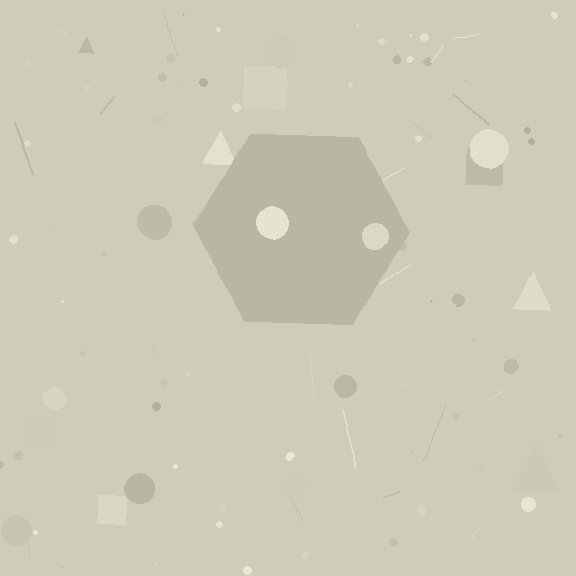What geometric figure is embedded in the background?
A hexagon is embedded in the background.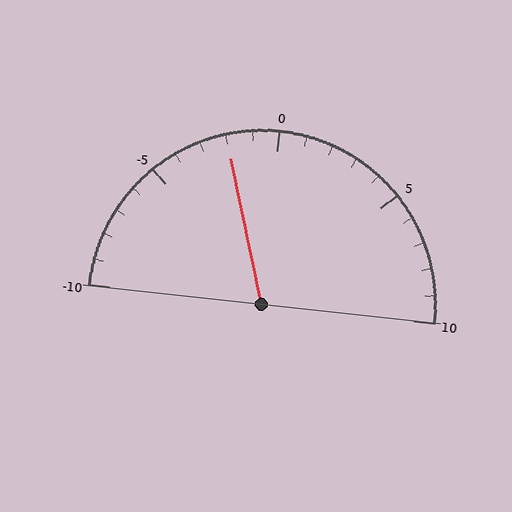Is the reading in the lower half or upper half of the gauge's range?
The reading is in the lower half of the range (-10 to 10).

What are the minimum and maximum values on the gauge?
The gauge ranges from -10 to 10.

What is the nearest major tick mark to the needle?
The nearest major tick mark is 0.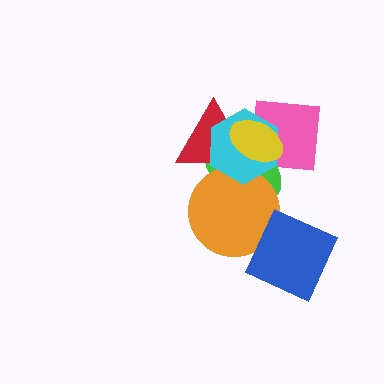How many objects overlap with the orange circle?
4 objects overlap with the orange circle.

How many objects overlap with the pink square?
4 objects overlap with the pink square.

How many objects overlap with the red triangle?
5 objects overlap with the red triangle.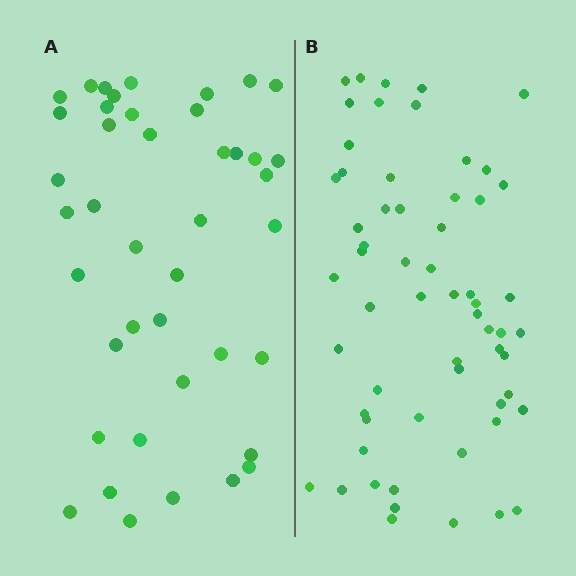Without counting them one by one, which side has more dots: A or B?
Region B (the right region) has more dots.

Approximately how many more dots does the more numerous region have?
Region B has approximately 20 more dots than region A.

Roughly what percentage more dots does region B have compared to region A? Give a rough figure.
About 45% more.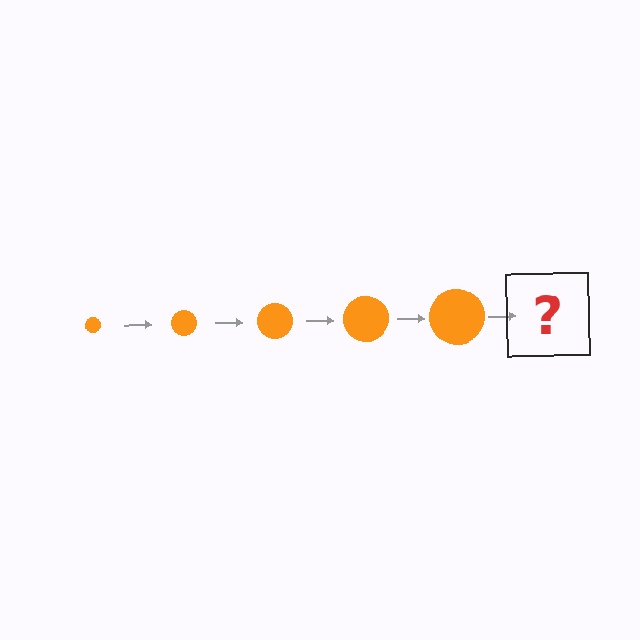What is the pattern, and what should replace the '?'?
The pattern is that the circle gets progressively larger each step. The '?' should be an orange circle, larger than the previous one.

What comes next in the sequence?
The next element should be an orange circle, larger than the previous one.